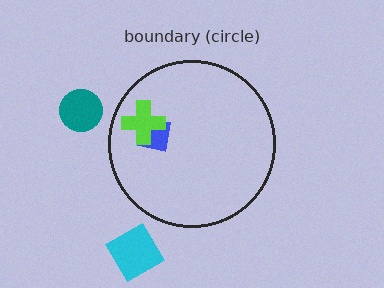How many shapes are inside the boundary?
2 inside, 2 outside.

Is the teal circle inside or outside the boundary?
Outside.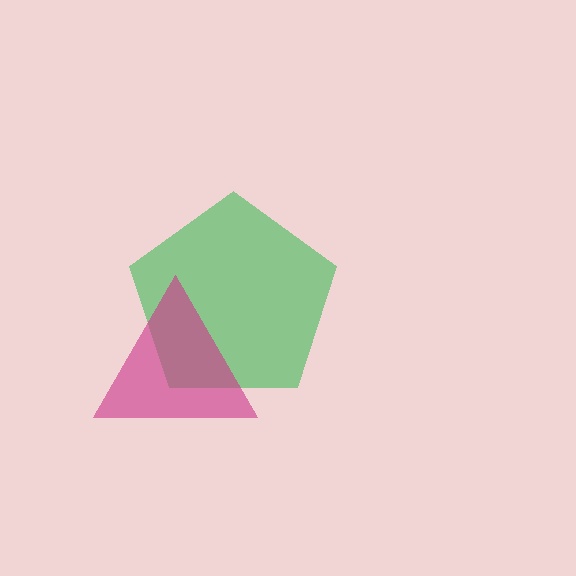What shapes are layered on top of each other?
The layered shapes are: a green pentagon, a magenta triangle.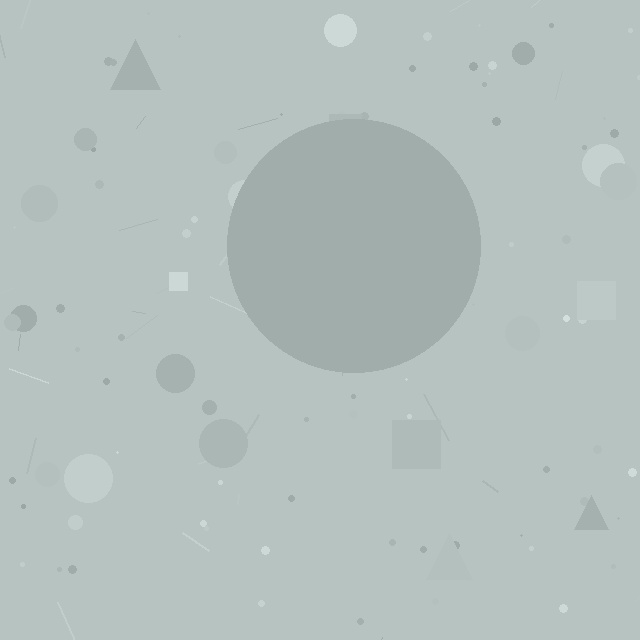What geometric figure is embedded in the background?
A circle is embedded in the background.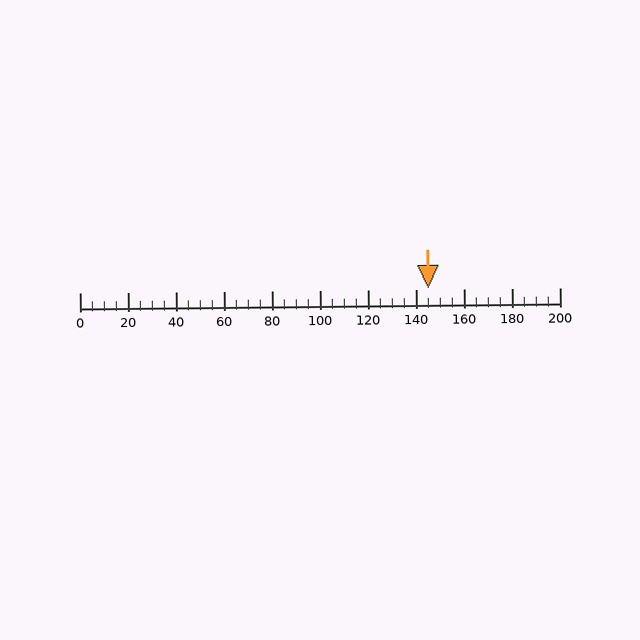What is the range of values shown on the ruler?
The ruler shows values from 0 to 200.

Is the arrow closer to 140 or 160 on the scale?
The arrow is closer to 140.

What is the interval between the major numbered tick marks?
The major tick marks are spaced 20 units apart.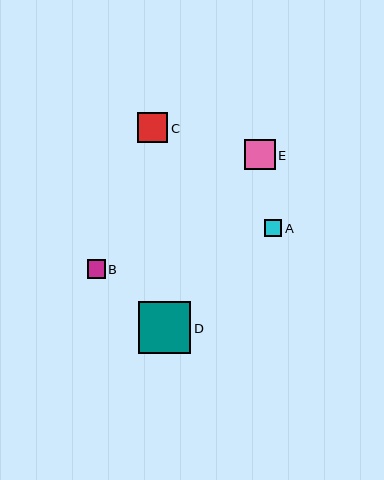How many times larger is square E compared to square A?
Square E is approximately 1.8 times the size of square A.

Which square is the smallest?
Square A is the smallest with a size of approximately 17 pixels.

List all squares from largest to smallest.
From largest to smallest: D, E, C, B, A.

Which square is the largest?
Square D is the largest with a size of approximately 52 pixels.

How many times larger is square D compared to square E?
Square D is approximately 1.7 times the size of square E.